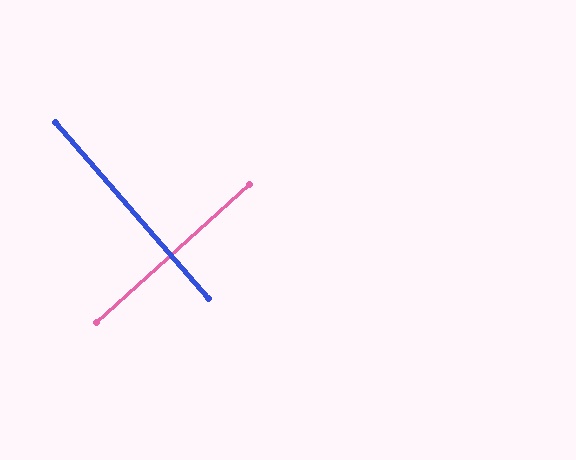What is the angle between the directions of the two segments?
Approximately 89 degrees.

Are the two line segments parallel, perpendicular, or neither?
Perpendicular — they meet at approximately 89°.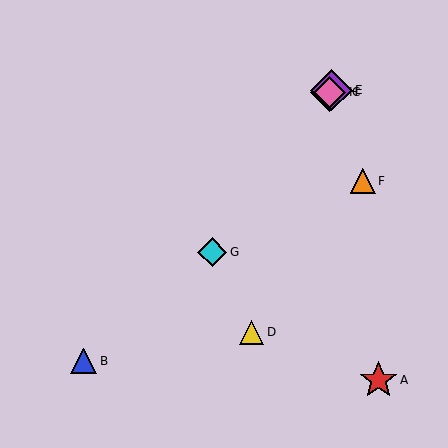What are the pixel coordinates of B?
Object B is at (84, 361).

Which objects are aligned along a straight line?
Objects C, E, G, H are aligned along a straight line.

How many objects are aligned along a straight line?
4 objects (C, E, G, H) are aligned along a straight line.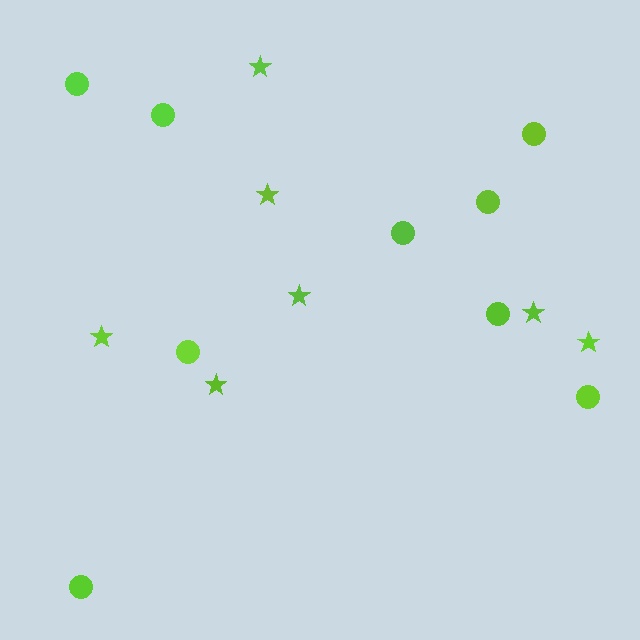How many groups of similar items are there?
There are 2 groups: one group of circles (9) and one group of stars (7).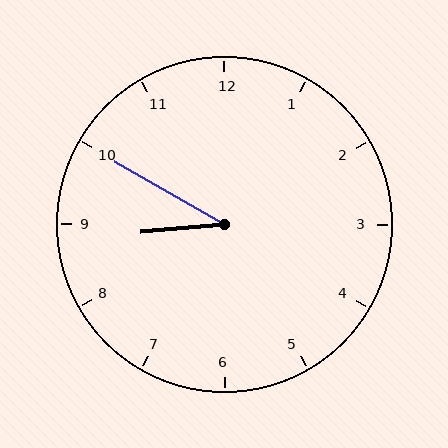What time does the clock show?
8:50.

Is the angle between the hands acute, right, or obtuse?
It is acute.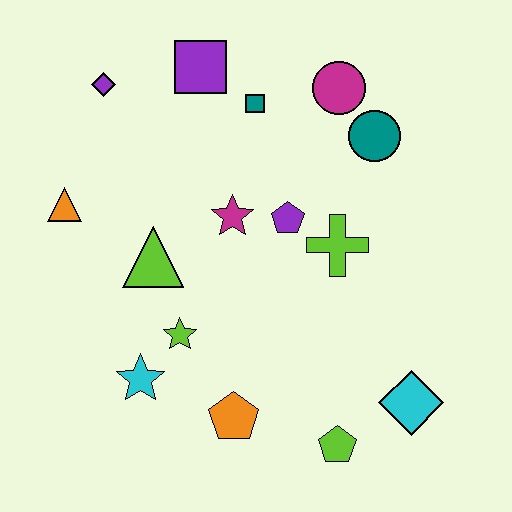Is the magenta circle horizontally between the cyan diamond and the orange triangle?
Yes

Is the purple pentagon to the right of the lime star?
Yes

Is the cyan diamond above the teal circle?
No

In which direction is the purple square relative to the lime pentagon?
The purple square is above the lime pentagon.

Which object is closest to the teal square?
The purple square is closest to the teal square.